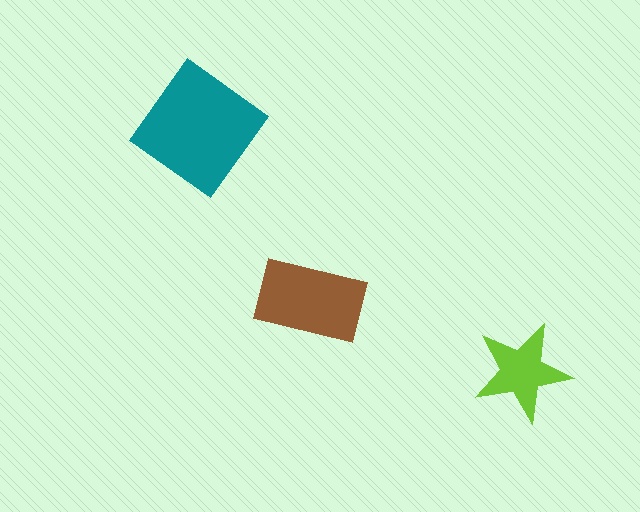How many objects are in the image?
There are 3 objects in the image.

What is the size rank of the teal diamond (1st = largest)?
1st.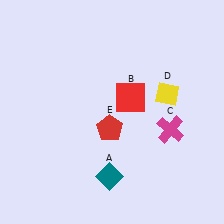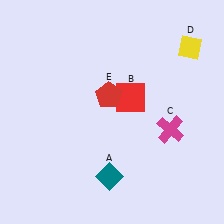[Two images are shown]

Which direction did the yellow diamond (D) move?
The yellow diamond (D) moved up.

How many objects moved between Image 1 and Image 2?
2 objects moved between the two images.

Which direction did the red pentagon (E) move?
The red pentagon (E) moved up.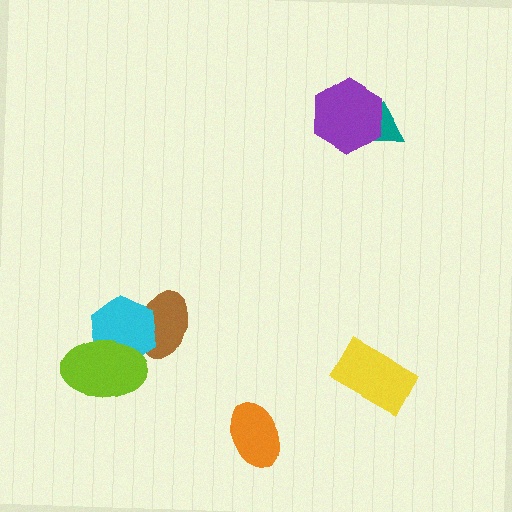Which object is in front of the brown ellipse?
The cyan hexagon is in front of the brown ellipse.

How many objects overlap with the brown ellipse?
1 object overlaps with the brown ellipse.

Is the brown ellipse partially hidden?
Yes, it is partially covered by another shape.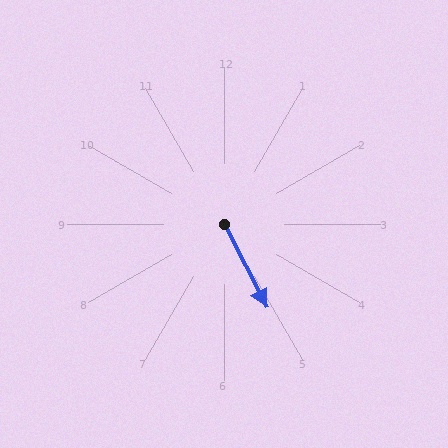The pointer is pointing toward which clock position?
Roughly 5 o'clock.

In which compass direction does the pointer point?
Southeast.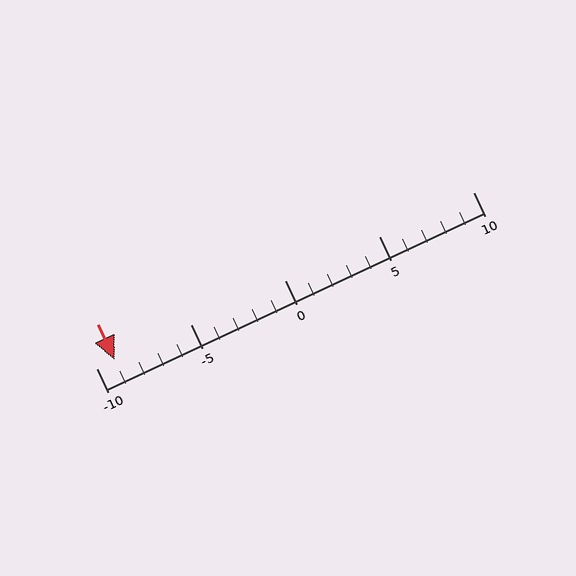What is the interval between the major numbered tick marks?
The major tick marks are spaced 5 units apart.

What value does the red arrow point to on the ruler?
The red arrow points to approximately -9.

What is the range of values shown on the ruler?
The ruler shows values from -10 to 10.